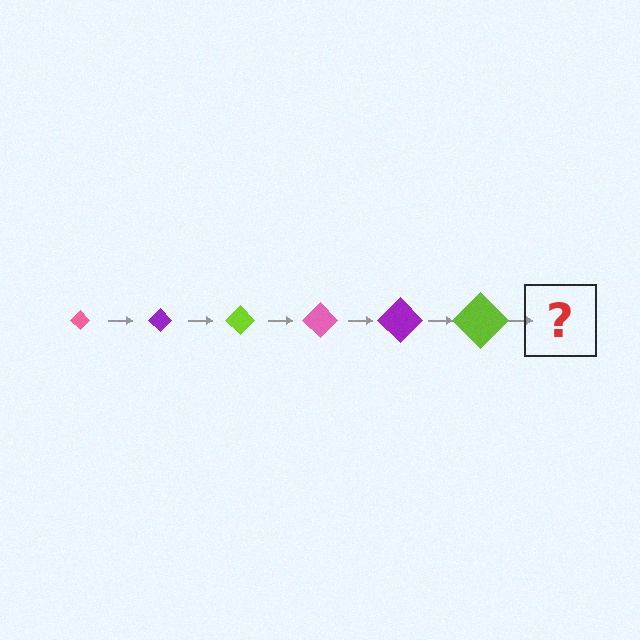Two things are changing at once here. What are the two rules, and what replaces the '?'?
The two rules are that the diamond grows larger each step and the color cycles through pink, purple, and lime. The '?' should be a pink diamond, larger than the previous one.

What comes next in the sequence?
The next element should be a pink diamond, larger than the previous one.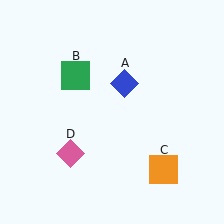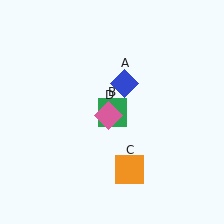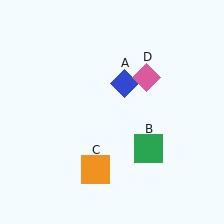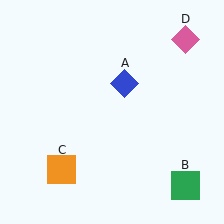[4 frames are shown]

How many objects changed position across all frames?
3 objects changed position: green square (object B), orange square (object C), pink diamond (object D).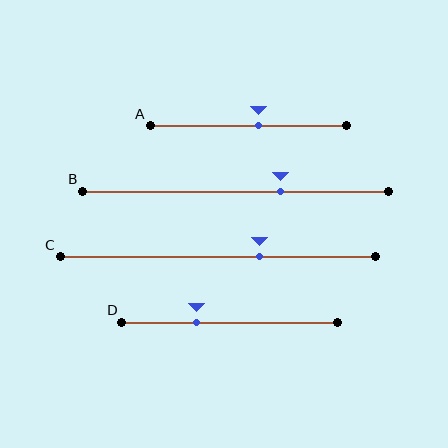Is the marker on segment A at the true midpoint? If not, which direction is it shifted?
No, the marker on segment A is shifted to the right by about 5% of the segment length.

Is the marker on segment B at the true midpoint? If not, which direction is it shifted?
No, the marker on segment B is shifted to the right by about 15% of the segment length.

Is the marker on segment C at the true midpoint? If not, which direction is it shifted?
No, the marker on segment C is shifted to the right by about 13% of the segment length.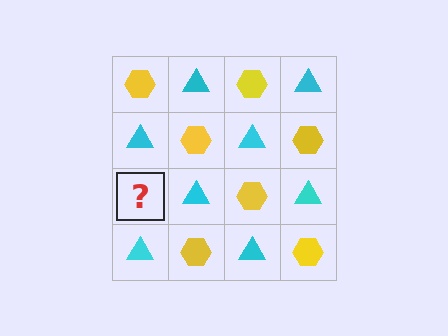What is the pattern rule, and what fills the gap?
The rule is that it alternates yellow hexagon and cyan triangle in a checkerboard pattern. The gap should be filled with a yellow hexagon.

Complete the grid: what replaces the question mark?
The question mark should be replaced with a yellow hexagon.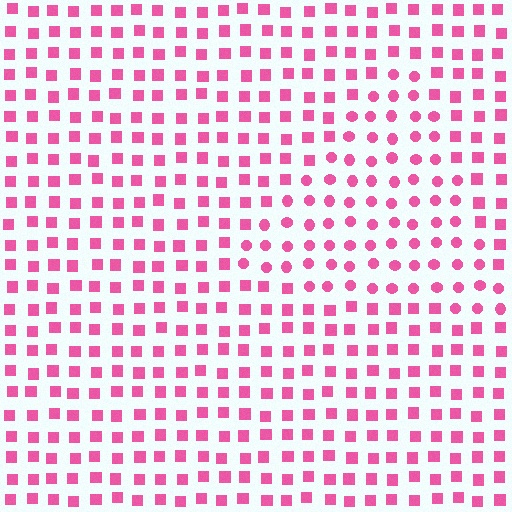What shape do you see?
I see a triangle.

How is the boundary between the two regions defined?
The boundary is defined by a change in element shape: circles inside vs. squares outside. All elements share the same color and spacing.